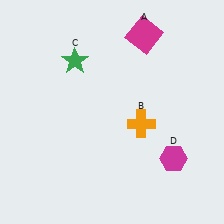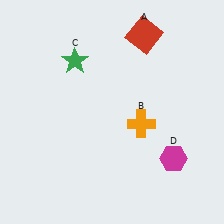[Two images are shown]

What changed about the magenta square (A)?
In Image 1, A is magenta. In Image 2, it changed to red.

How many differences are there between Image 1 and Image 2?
There is 1 difference between the two images.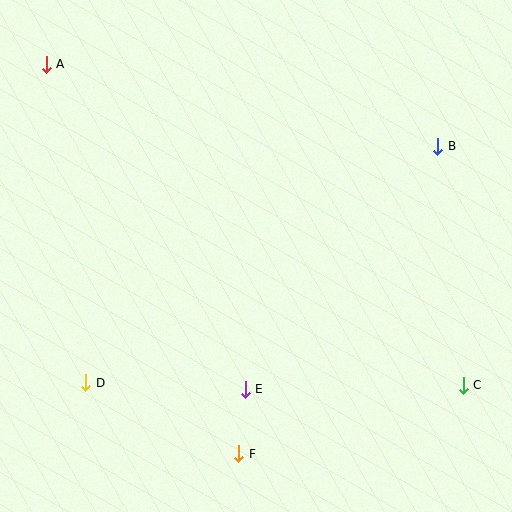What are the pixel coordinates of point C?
Point C is at (463, 385).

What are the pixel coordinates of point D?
Point D is at (86, 383).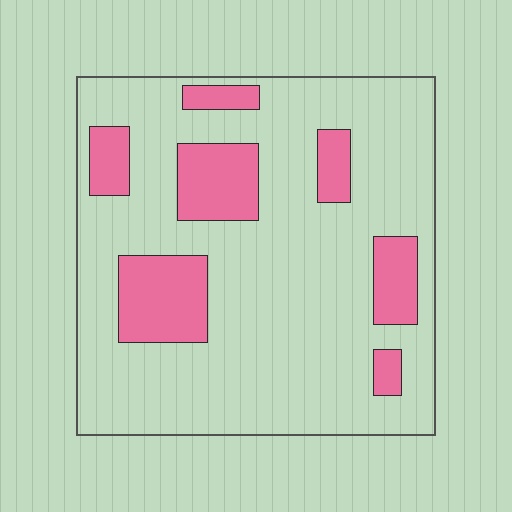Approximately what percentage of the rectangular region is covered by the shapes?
Approximately 20%.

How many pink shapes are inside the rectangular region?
7.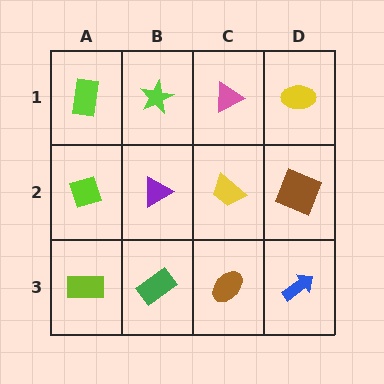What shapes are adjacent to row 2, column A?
A lime rectangle (row 1, column A), a lime rectangle (row 3, column A), a purple triangle (row 2, column B).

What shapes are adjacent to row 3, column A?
A lime diamond (row 2, column A), a green rectangle (row 3, column B).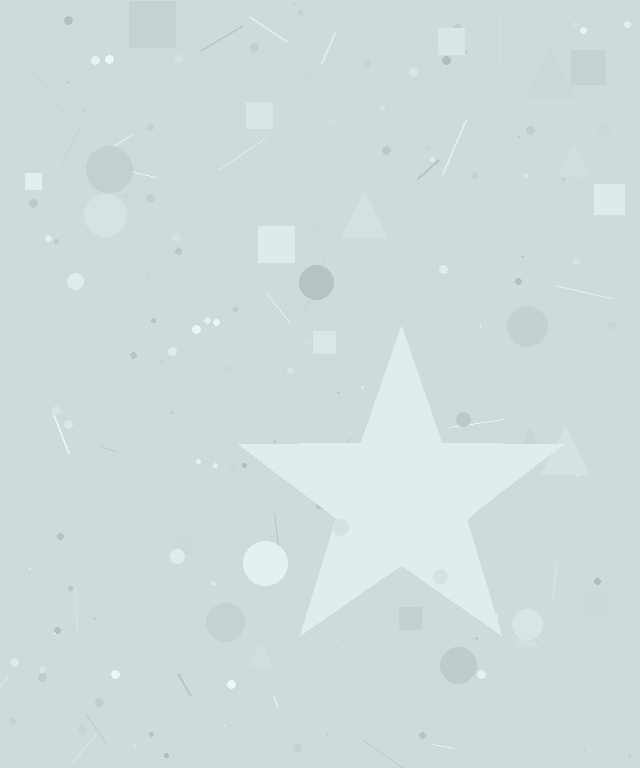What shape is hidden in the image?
A star is hidden in the image.